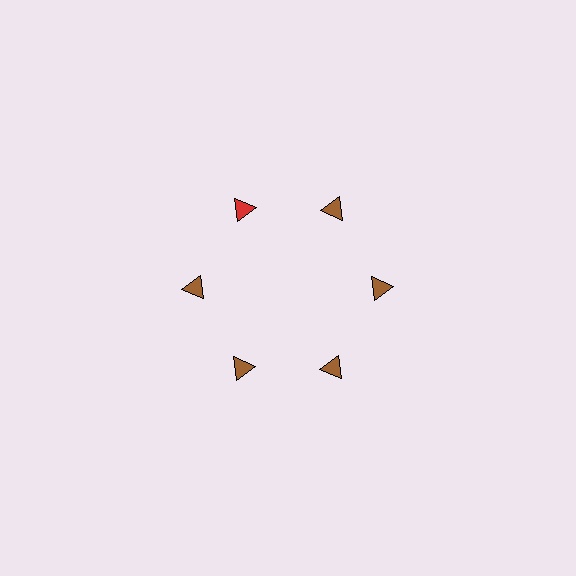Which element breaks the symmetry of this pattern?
The red triangle at roughly the 11 o'clock position breaks the symmetry. All other shapes are brown triangles.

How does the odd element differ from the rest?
It has a different color: red instead of brown.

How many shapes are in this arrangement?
There are 6 shapes arranged in a ring pattern.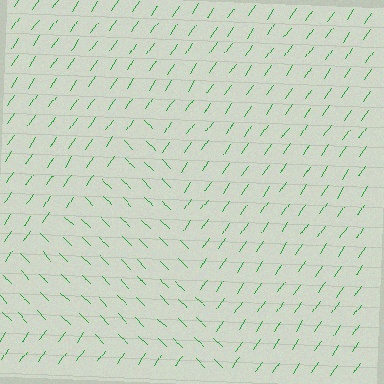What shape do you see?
I see a triangle.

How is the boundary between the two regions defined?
The boundary is defined purely by a change in line orientation (approximately 80 degrees difference). All lines are the same color and thickness.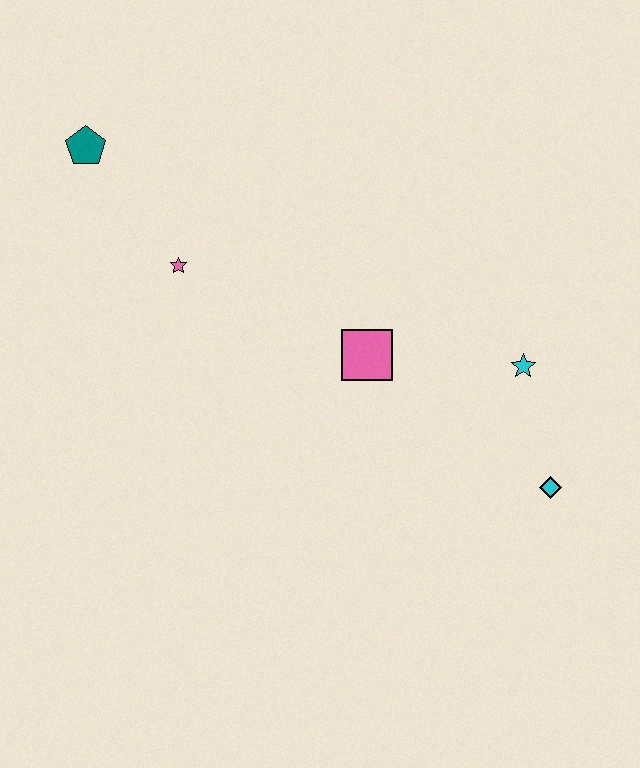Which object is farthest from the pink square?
The teal pentagon is farthest from the pink square.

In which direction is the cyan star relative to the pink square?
The cyan star is to the right of the pink square.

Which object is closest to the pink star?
The teal pentagon is closest to the pink star.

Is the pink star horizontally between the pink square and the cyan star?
No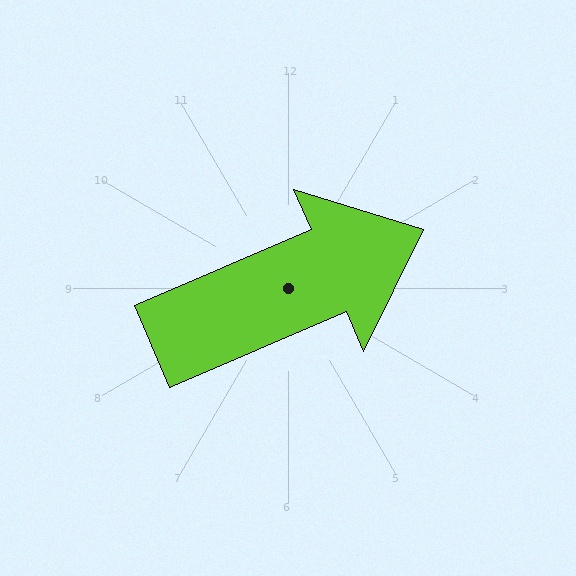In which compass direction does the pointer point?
Northeast.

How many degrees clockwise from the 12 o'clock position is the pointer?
Approximately 67 degrees.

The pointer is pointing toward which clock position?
Roughly 2 o'clock.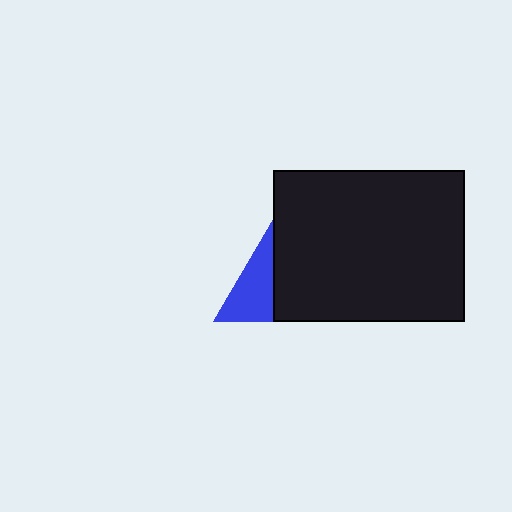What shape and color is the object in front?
The object in front is a black rectangle.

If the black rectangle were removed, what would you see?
You would see the complete blue triangle.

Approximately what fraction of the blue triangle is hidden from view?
Roughly 51% of the blue triangle is hidden behind the black rectangle.